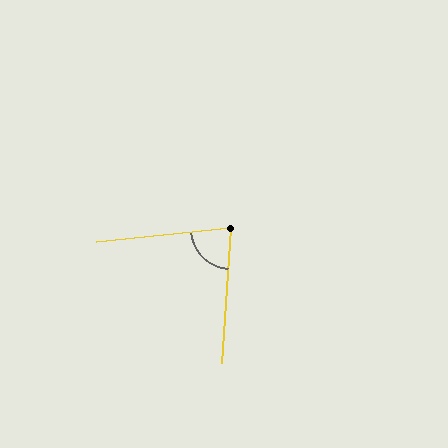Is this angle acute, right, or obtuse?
It is acute.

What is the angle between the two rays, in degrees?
Approximately 80 degrees.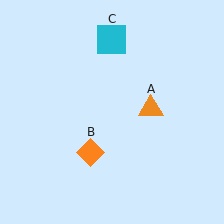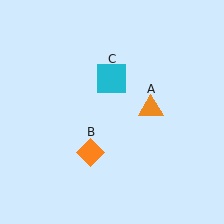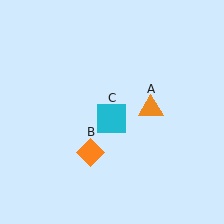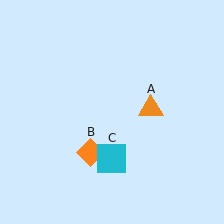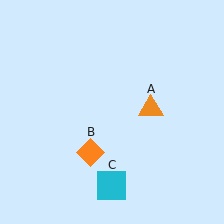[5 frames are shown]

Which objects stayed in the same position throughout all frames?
Orange triangle (object A) and orange diamond (object B) remained stationary.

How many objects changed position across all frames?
1 object changed position: cyan square (object C).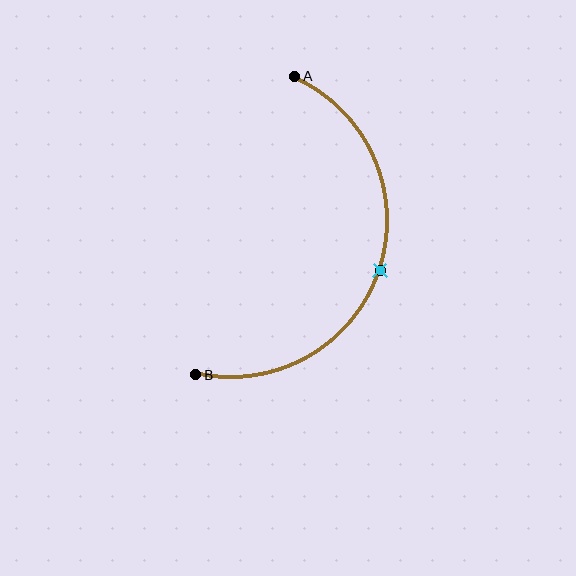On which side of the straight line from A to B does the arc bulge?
The arc bulges to the right of the straight line connecting A and B.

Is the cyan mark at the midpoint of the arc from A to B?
Yes. The cyan mark lies on the arc at equal arc-length from both A and B — it is the arc midpoint.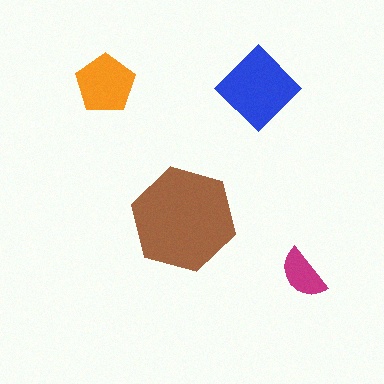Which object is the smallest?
The magenta semicircle.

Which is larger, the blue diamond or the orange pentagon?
The blue diamond.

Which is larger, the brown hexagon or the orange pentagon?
The brown hexagon.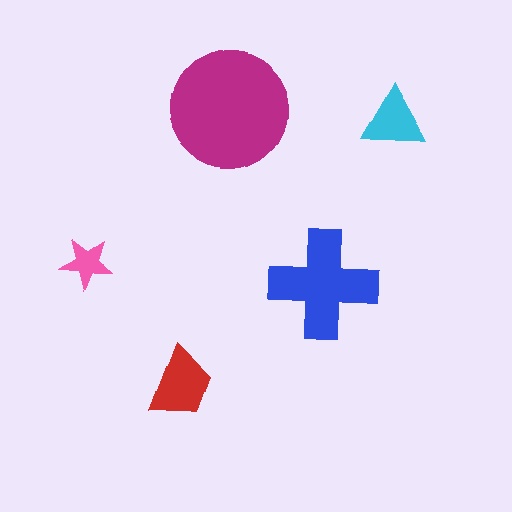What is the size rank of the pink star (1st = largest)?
5th.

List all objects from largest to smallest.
The magenta circle, the blue cross, the red trapezoid, the cyan triangle, the pink star.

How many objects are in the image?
There are 5 objects in the image.